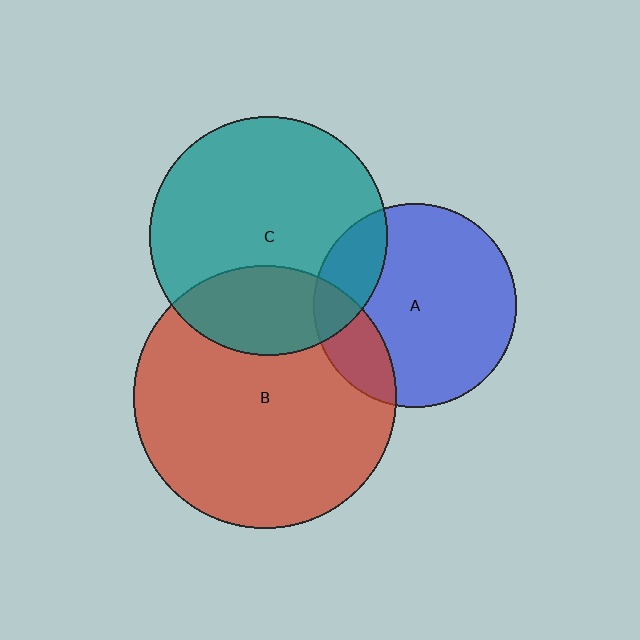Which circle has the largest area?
Circle B (red).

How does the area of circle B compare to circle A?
Approximately 1.7 times.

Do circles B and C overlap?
Yes.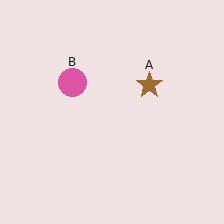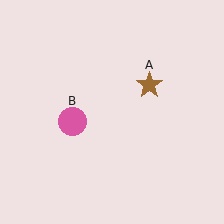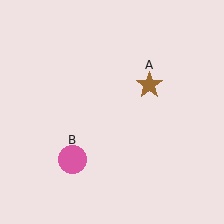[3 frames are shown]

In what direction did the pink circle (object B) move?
The pink circle (object B) moved down.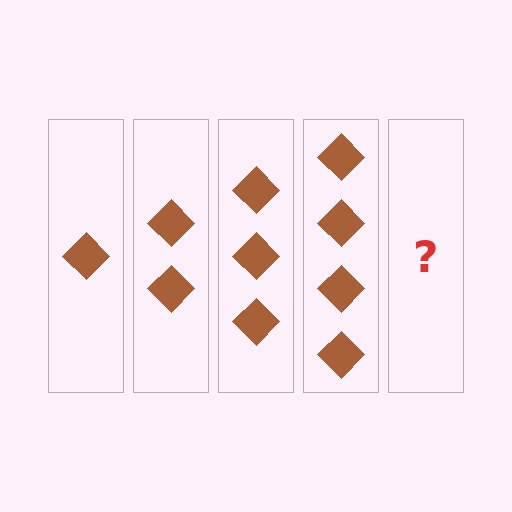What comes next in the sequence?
The next element should be 5 diamonds.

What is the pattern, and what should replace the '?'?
The pattern is that each step adds one more diamond. The '?' should be 5 diamonds.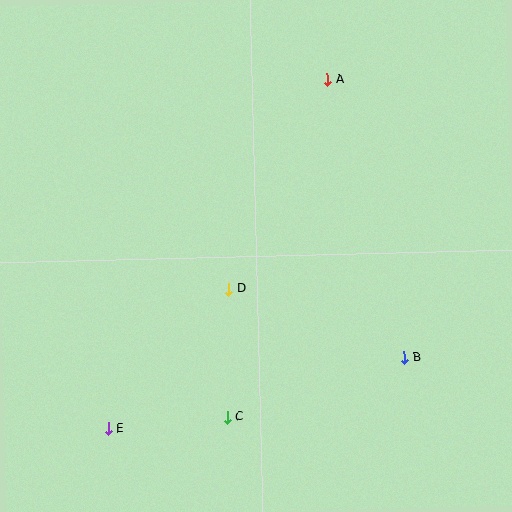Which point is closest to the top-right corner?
Point A is closest to the top-right corner.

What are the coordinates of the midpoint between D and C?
The midpoint between D and C is at (228, 353).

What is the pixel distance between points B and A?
The distance between B and A is 289 pixels.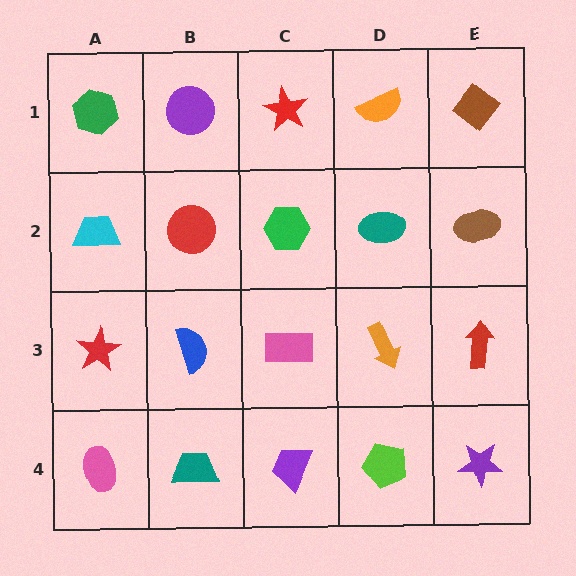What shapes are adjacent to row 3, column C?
A green hexagon (row 2, column C), a purple trapezoid (row 4, column C), a blue semicircle (row 3, column B), an orange arrow (row 3, column D).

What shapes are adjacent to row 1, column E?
A brown ellipse (row 2, column E), an orange semicircle (row 1, column D).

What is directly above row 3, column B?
A red circle.